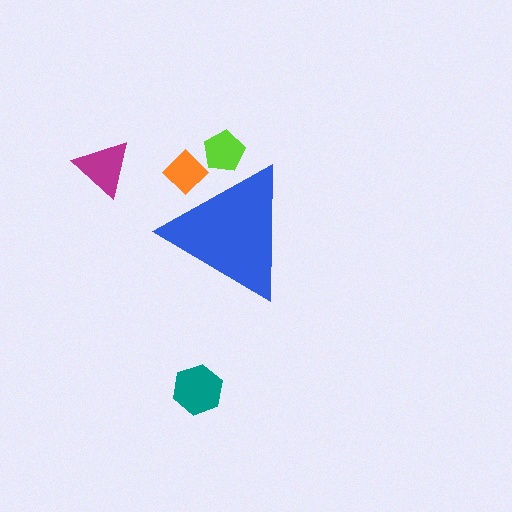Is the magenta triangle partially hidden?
No, the magenta triangle is fully visible.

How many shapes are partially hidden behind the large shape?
2 shapes are partially hidden.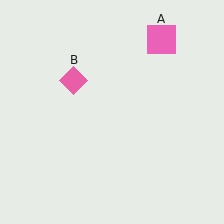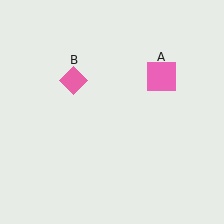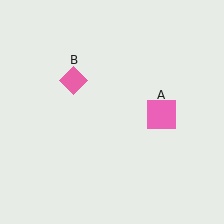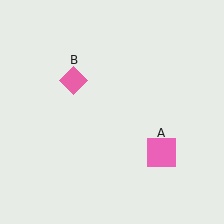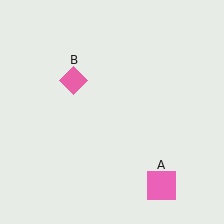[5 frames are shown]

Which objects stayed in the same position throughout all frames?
Pink diamond (object B) remained stationary.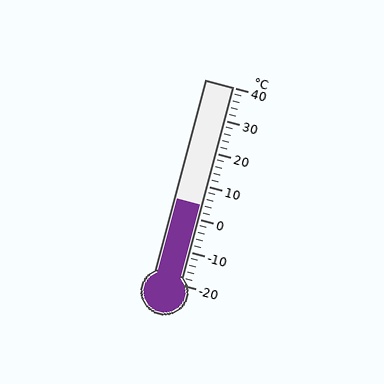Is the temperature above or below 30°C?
The temperature is below 30°C.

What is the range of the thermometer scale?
The thermometer scale ranges from -20°C to 40°C.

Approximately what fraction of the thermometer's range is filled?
The thermometer is filled to approximately 40% of its range.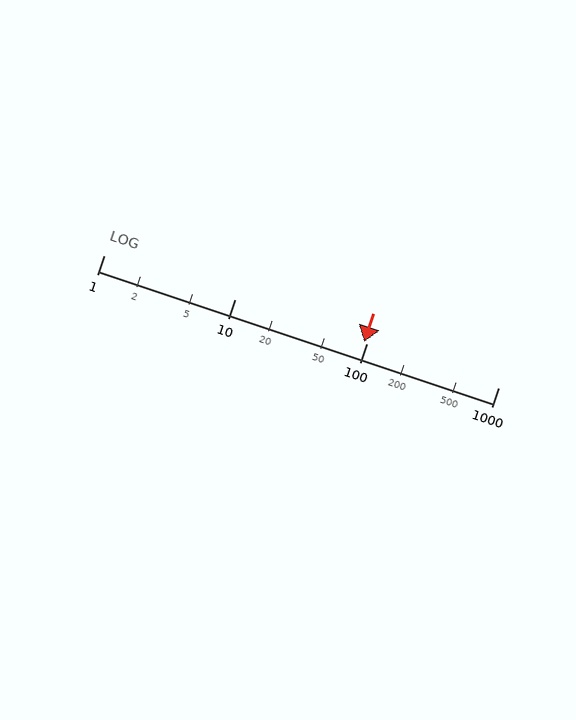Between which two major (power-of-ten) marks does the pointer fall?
The pointer is between 10 and 100.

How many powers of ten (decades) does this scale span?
The scale spans 3 decades, from 1 to 1000.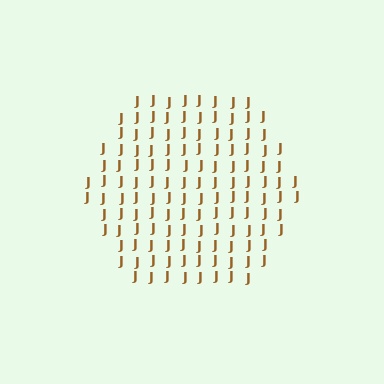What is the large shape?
The large shape is a hexagon.